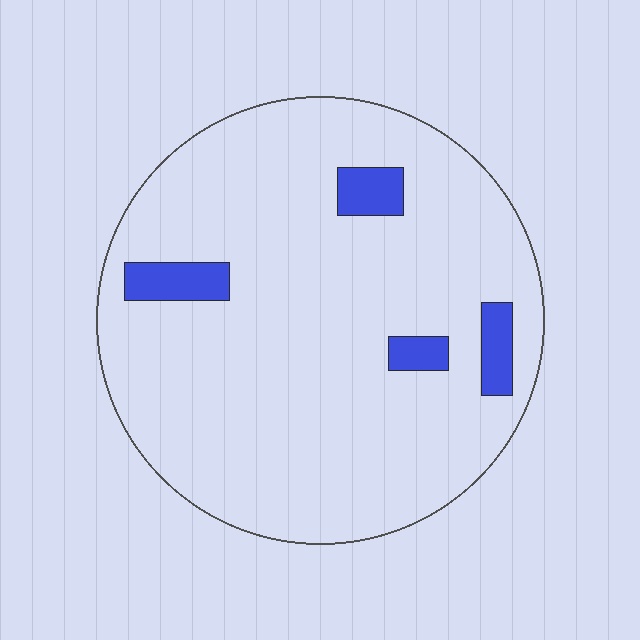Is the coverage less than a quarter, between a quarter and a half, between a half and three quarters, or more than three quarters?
Less than a quarter.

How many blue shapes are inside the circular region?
4.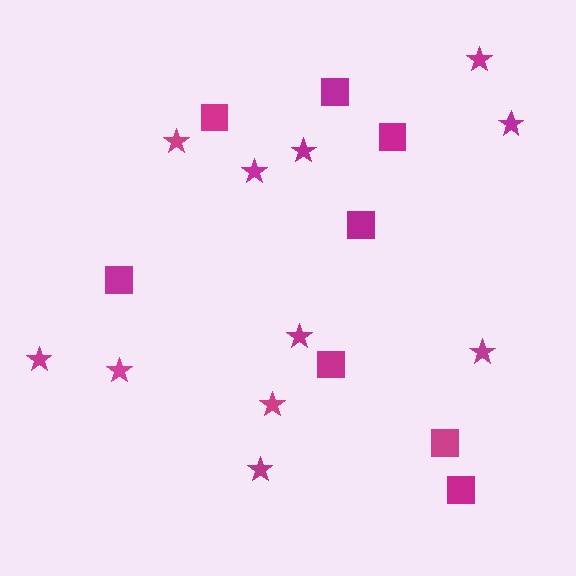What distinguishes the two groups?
There are 2 groups: one group of squares (8) and one group of stars (11).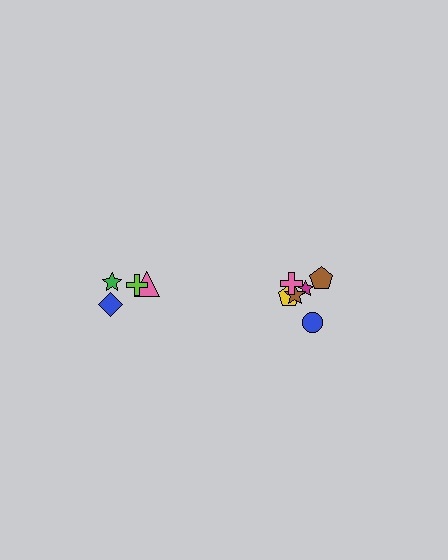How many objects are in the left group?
There are 4 objects.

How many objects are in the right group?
There are 6 objects.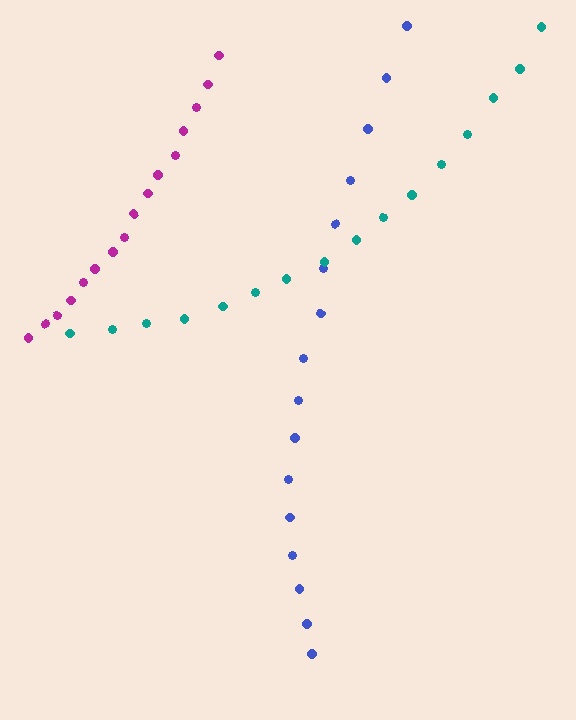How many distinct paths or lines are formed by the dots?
There are 3 distinct paths.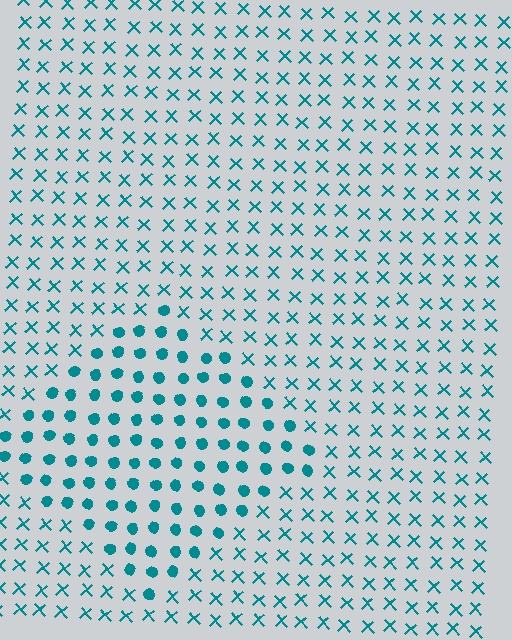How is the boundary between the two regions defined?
The boundary is defined by a change in element shape: circles inside vs. X marks outside. All elements share the same color and spacing.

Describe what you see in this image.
The image is filled with small teal elements arranged in a uniform grid. A diamond-shaped region contains circles, while the surrounding area contains X marks. The boundary is defined purely by the change in element shape.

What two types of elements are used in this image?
The image uses circles inside the diamond region and X marks outside it.